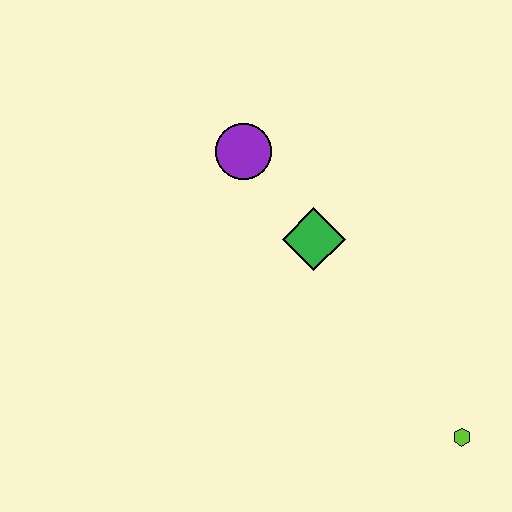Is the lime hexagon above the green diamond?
No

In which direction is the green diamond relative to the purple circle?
The green diamond is below the purple circle.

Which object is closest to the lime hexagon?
The green diamond is closest to the lime hexagon.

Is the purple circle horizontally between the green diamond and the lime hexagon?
No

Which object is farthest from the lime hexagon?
The purple circle is farthest from the lime hexagon.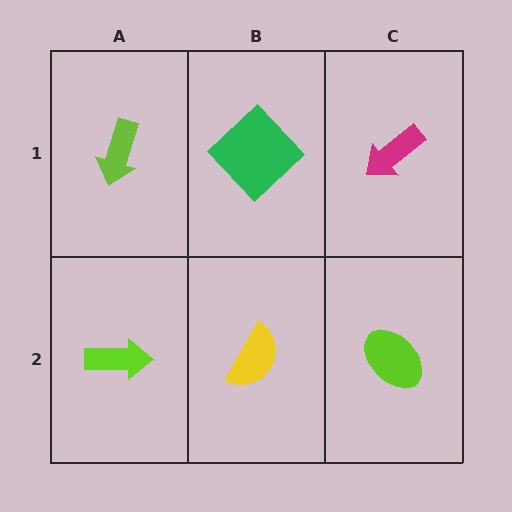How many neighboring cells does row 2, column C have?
2.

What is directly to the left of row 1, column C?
A green diamond.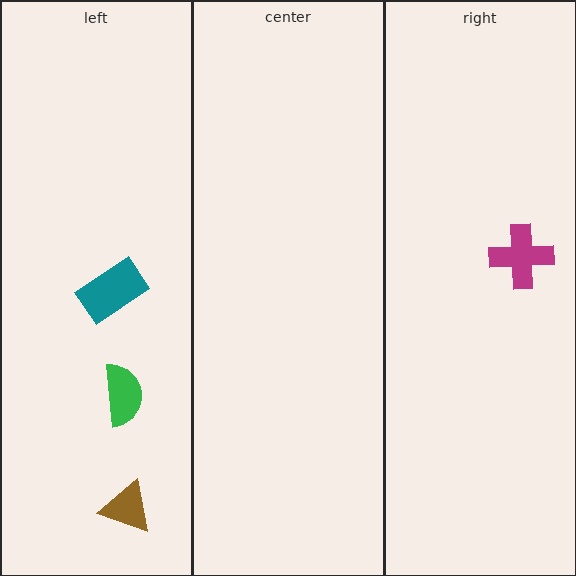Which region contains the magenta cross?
The right region.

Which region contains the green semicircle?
The left region.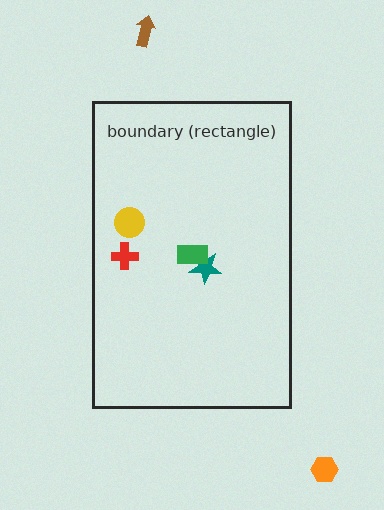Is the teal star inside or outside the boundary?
Inside.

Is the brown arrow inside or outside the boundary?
Outside.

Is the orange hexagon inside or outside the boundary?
Outside.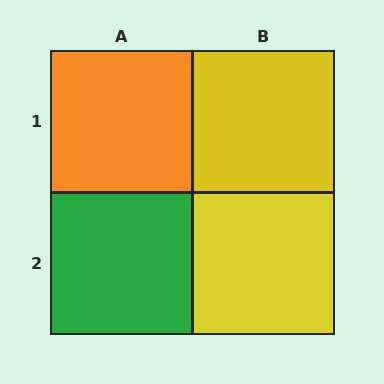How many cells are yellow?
2 cells are yellow.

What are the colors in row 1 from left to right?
Orange, yellow.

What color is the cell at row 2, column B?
Yellow.